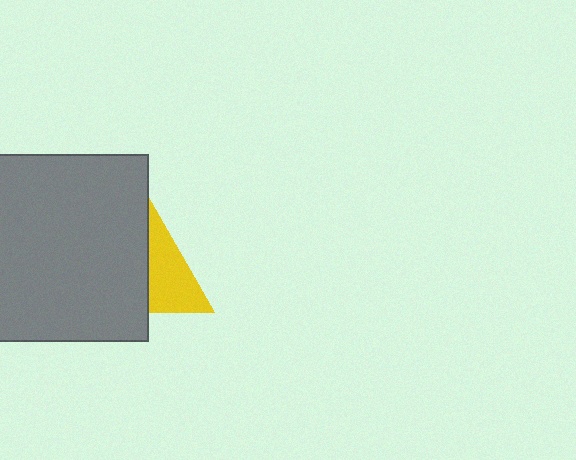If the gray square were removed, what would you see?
You would see the complete yellow triangle.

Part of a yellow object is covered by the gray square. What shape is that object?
It is a triangle.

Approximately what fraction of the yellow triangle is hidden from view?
Roughly 53% of the yellow triangle is hidden behind the gray square.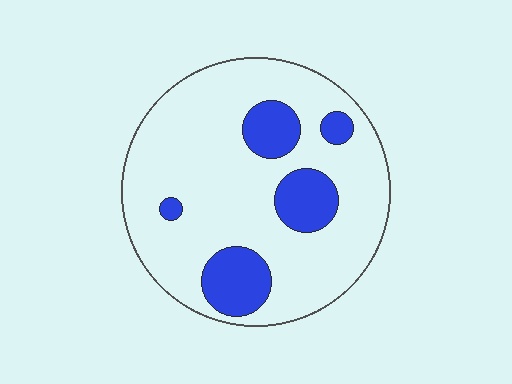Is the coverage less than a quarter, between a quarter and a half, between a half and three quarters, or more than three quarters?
Less than a quarter.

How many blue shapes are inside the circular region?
5.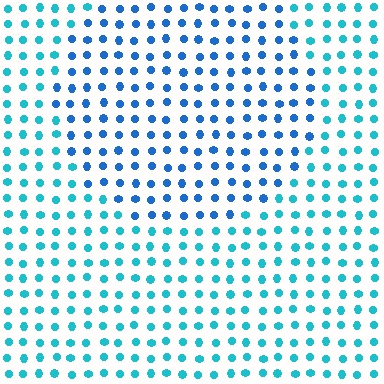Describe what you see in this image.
The image is filled with small cyan elements in a uniform arrangement. A circle-shaped region is visible where the elements are tinted to a slightly different hue, forming a subtle color boundary.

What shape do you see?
I see a circle.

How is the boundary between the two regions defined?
The boundary is defined purely by a slight shift in hue (about 29 degrees). Spacing, size, and orientation are identical on both sides.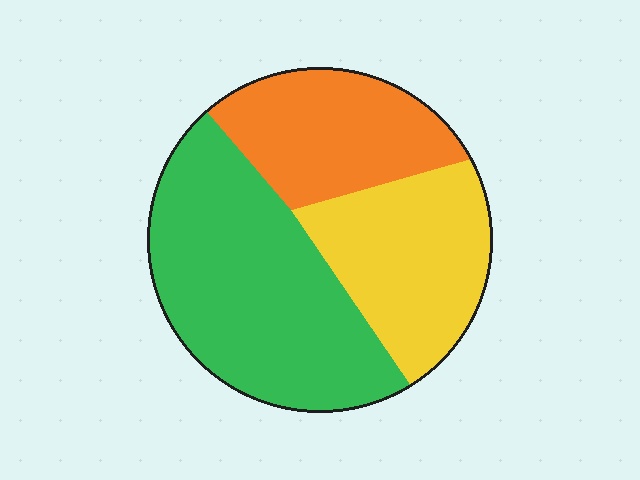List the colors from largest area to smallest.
From largest to smallest: green, yellow, orange.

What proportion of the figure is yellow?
Yellow covers roughly 30% of the figure.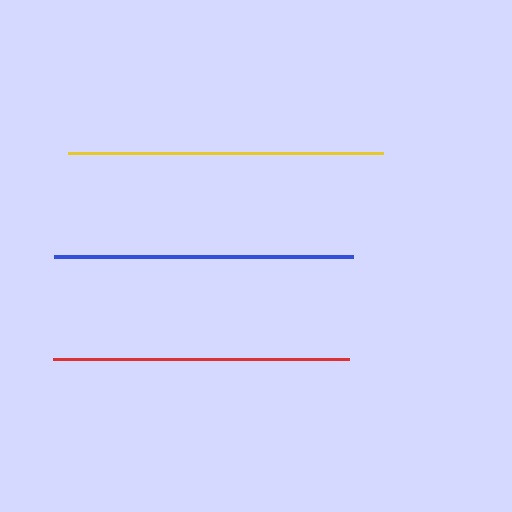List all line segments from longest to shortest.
From longest to shortest: yellow, blue, red.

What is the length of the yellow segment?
The yellow segment is approximately 315 pixels long.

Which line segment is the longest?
The yellow line is the longest at approximately 315 pixels.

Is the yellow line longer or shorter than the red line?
The yellow line is longer than the red line.